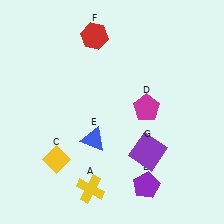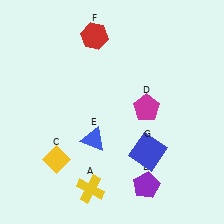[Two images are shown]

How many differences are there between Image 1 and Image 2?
There is 1 difference between the two images.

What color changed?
The square (G) changed from purple in Image 1 to blue in Image 2.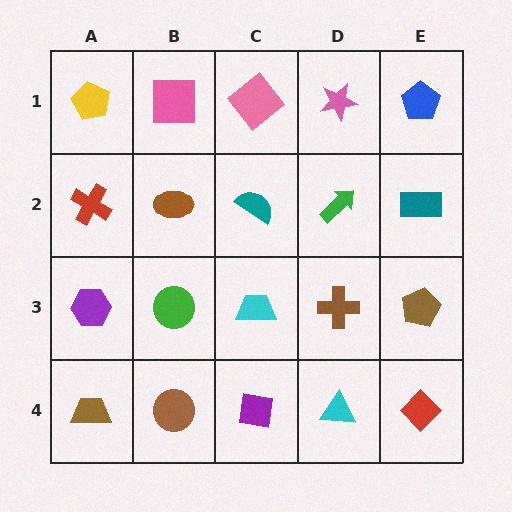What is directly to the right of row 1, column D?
A blue pentagon.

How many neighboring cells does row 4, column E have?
2.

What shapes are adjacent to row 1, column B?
A brown ellipse (row 2, column B), a yellow pentagon (row 1, column A), a pink diamond (row 1, column C).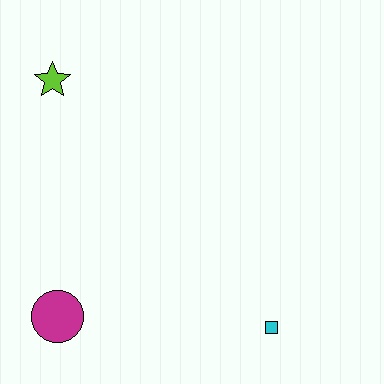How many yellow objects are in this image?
There are no yellow objects.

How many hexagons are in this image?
There are no hexagons.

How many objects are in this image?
There are 3 objects.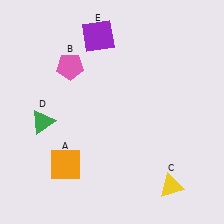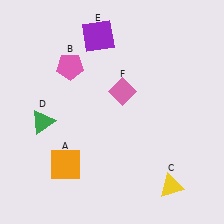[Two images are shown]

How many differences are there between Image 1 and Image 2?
There is 1 difference between the two images.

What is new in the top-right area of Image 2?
A pink diamond (F) was added in the top-right area of Image 2.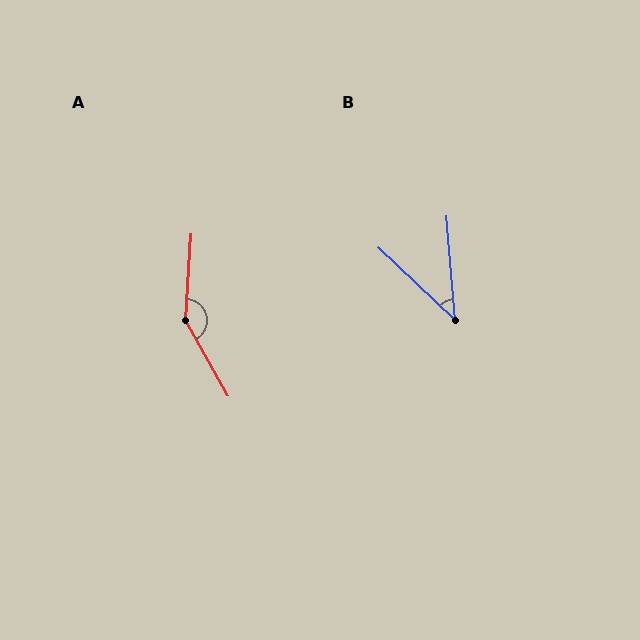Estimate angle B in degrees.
Approximately 41 degrees.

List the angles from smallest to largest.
B (41°), A (147°).